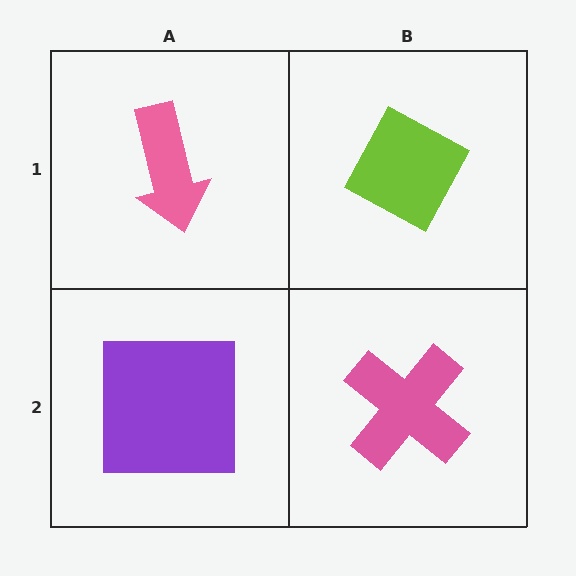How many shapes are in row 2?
2 shapes.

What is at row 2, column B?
A pink cross.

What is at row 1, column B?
A lime diamond.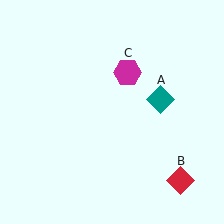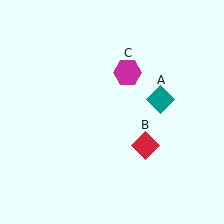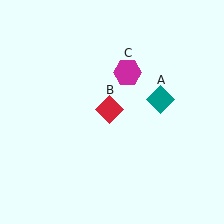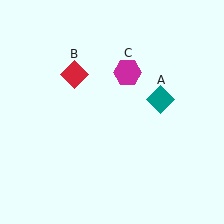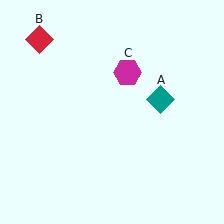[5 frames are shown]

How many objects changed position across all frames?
1 object changed position: red diamond (object B).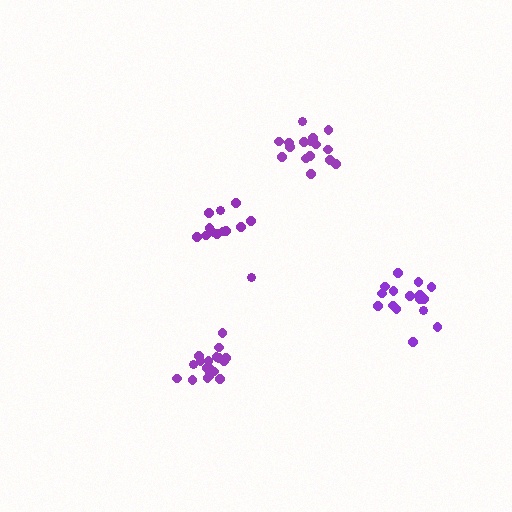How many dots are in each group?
Group 1: 19 dots, Group 2: 16 dots, Group 3: 13 dots, Group 4: 16 dots (64 total).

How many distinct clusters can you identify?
There are 4 distinct clusters.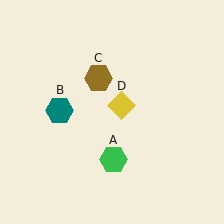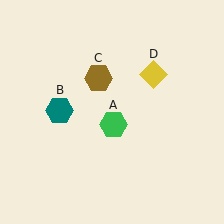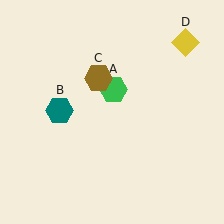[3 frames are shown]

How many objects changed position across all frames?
2 objects changed position: green hexagon (object A), yellow diamond (object D).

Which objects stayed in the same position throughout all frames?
Teal hexagon (object B) and brown hexagon (object C) remained stationary.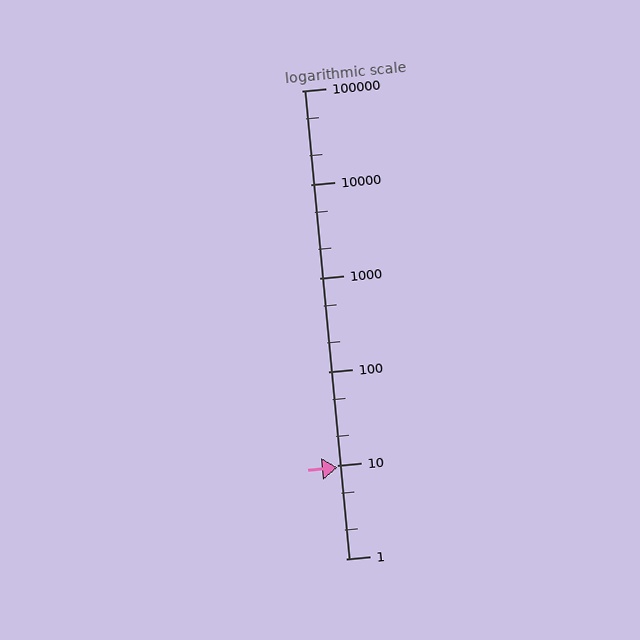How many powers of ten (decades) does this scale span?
The scale spans 5 decades, from 1 to 100000.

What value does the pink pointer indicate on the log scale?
The pointer indicates approximately 9.5.